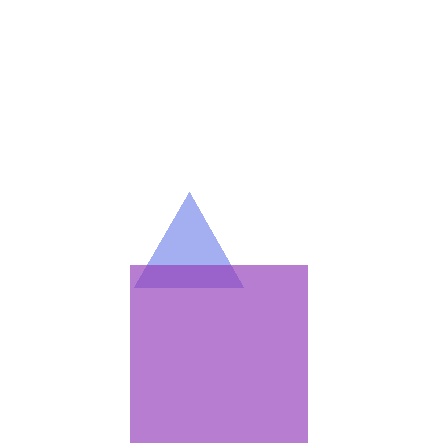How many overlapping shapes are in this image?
There are 2 overlapping shapes in the image.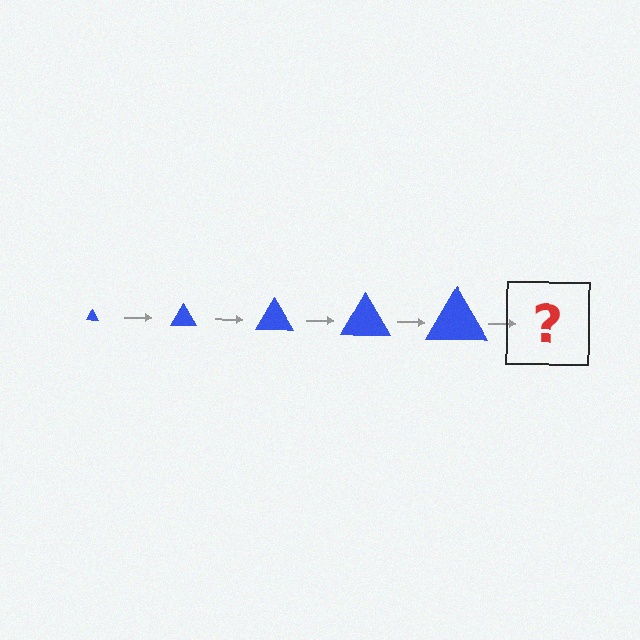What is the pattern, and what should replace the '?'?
The pattern is that the triangle gets progressively larger each step. The '?' should be a blue triangle, larger than the previous one.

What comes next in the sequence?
The next element should be a blue triangle, larger than the previous one.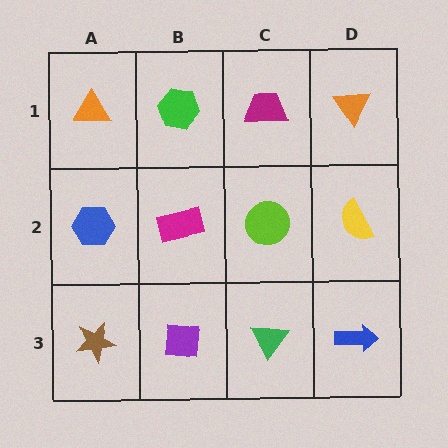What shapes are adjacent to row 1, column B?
A magenta rectangle (row 2, column B), an orange triangle (row 1, column A), a magenta trapezoid (row 1, column C).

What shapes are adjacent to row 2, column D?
An orange triangle (row 1, column D), a blue arrow (row 3, column D), a lime circle (row 2, column C).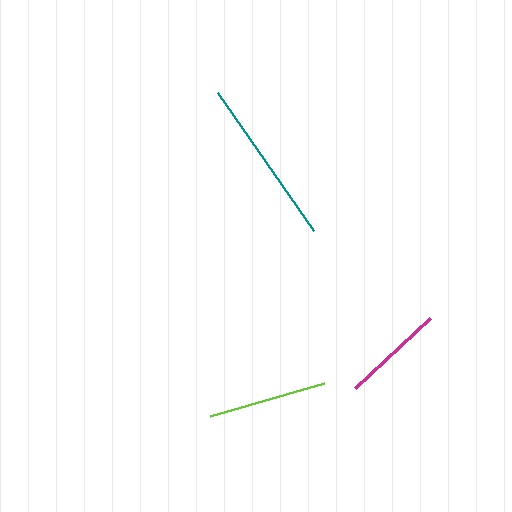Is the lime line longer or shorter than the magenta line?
The lime line is longer than the magenta line.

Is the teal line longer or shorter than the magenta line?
The teal line is longer than the magenta line.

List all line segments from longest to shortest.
From longest to shortest: teal, lime, magenta.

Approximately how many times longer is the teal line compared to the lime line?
The teal line is approximately 1.4 times the length of the lime line.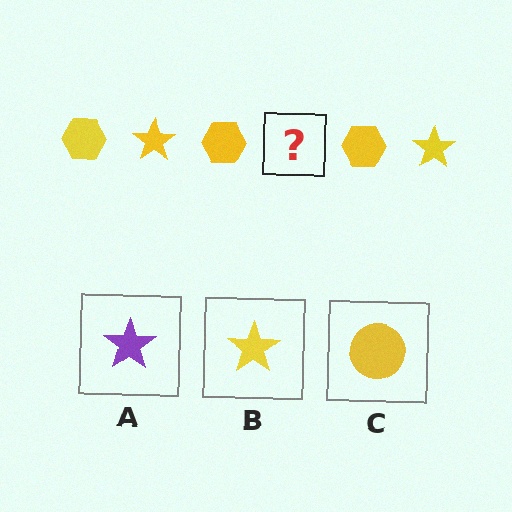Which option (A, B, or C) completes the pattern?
B.